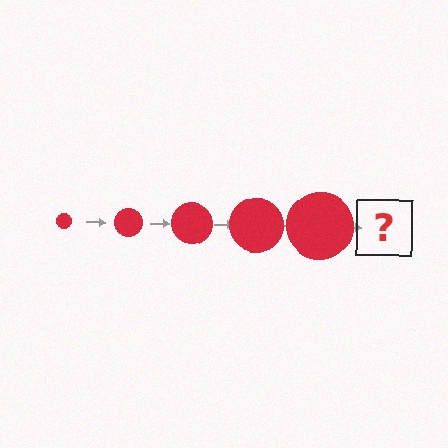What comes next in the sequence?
The next element should be a red circle, larger than the previous one.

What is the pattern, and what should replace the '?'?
The pattern is that the circle gets progressively larger each step. The '?' should be a red circle, larger than the previous one.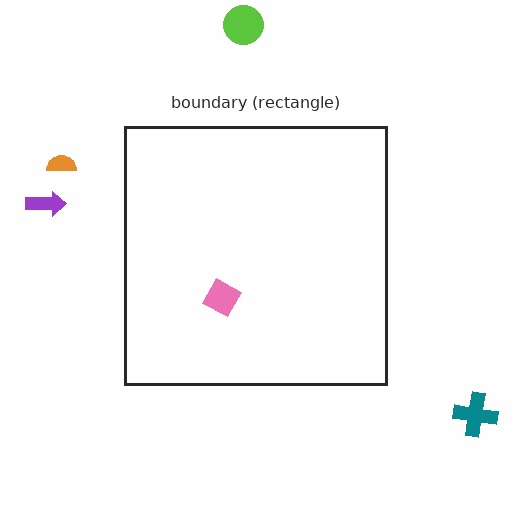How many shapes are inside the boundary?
1 inside, 4 outside.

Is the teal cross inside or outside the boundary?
Outside.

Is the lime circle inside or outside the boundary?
Outside.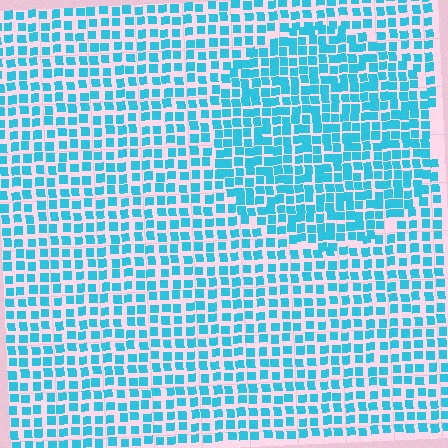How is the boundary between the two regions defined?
The boundary is defined by a change in element density (approximately 1.5x ratio). All elements are the same color, size, and shape.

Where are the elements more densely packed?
The elements are more densely packed inside the circle boundary.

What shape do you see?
I see a circle.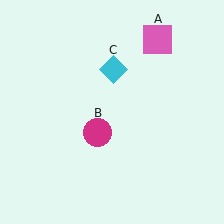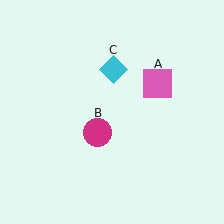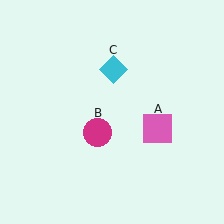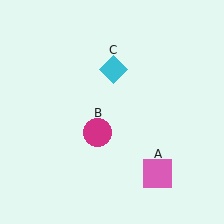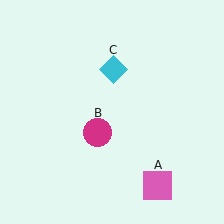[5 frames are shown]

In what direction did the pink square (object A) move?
The pink square (object A) moved down.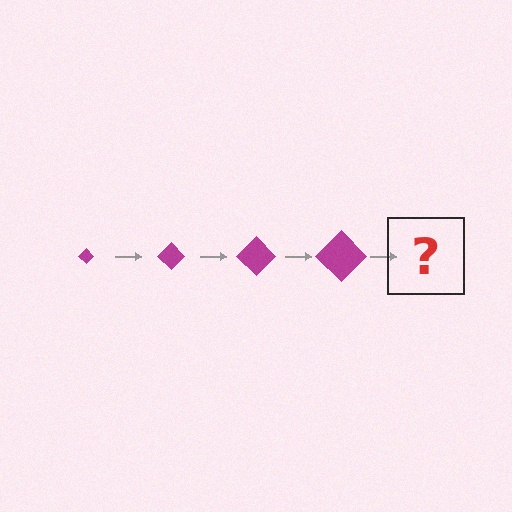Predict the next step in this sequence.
The next step is a magenta diamond, larger than the previous one.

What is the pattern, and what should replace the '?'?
The pattern is that the diamond gets progressively larger each step. The '?' should be a magenta diamond, larger than the previous one.